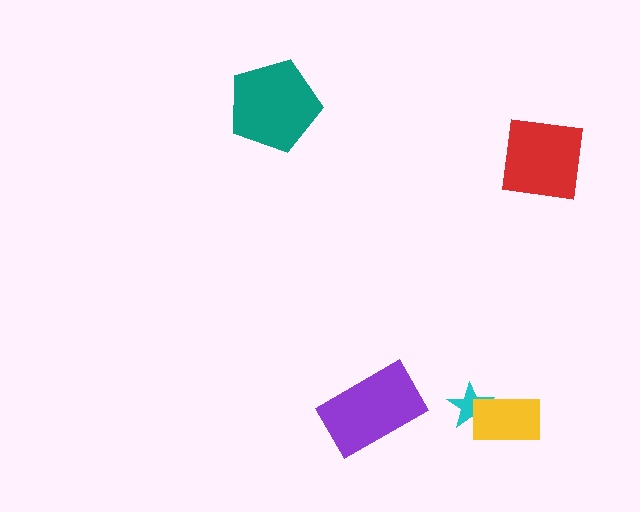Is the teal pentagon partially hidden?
No, no other shape covers it.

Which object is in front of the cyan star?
The yellow rectangle is in front of the cyan star.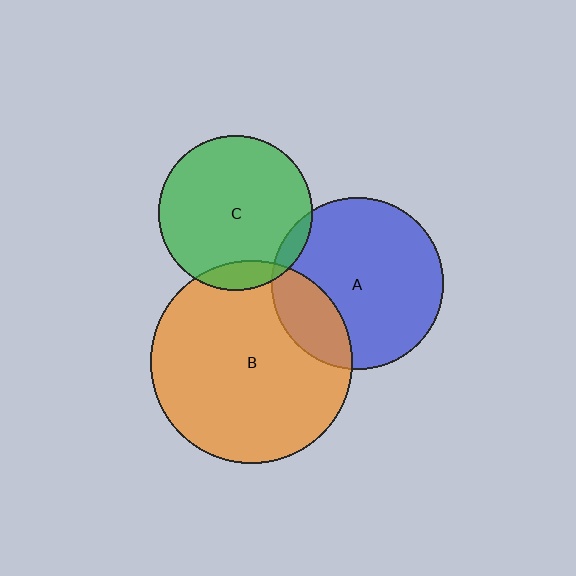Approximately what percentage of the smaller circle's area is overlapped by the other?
Approximately 20%.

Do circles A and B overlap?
Yes.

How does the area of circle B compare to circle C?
Approximately 1.7 times.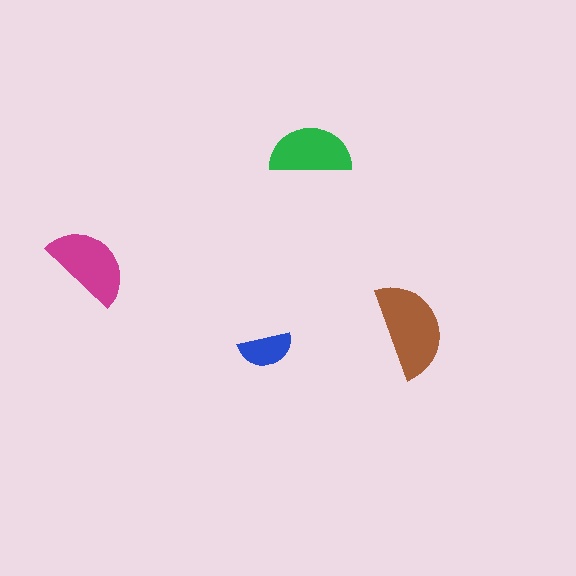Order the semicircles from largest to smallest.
the brown one, the magenta one, the green one, the blue one.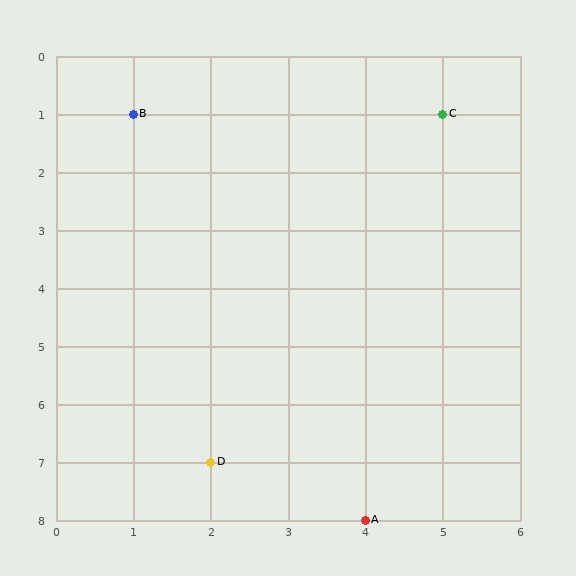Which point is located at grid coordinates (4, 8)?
Point A is at (4, 8).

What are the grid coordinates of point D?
Point D is at grid coordinates (2, 7).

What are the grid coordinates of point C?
Point C is at grid coordinates (5, 1).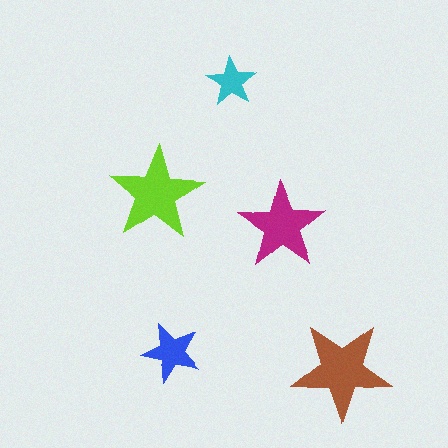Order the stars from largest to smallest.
the brown one, the lime one, the magenta one, the blue one, the cyan one.